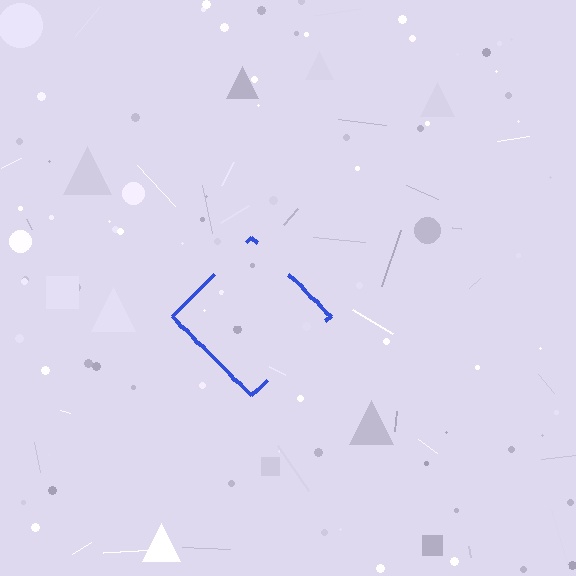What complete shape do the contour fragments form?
The contour fragments form a diamond.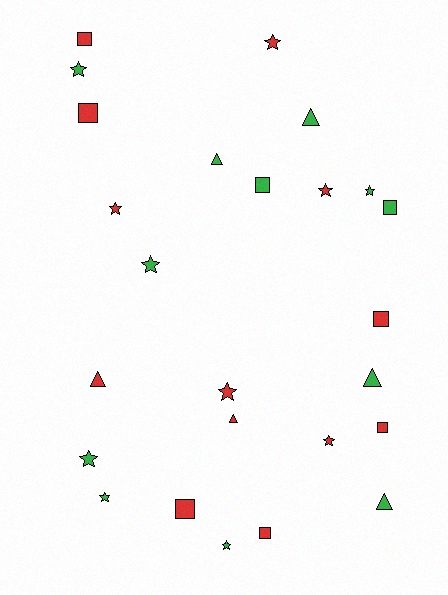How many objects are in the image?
There are 25 objects.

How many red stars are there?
There are 5 red stars.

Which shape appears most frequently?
Star, with 11 objects.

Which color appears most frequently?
Red, with 13 objects.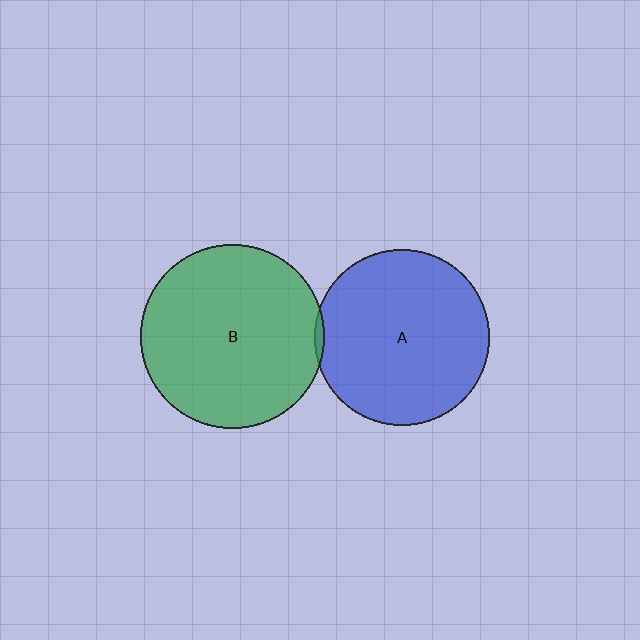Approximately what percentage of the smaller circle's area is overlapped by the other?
Approximately 5%.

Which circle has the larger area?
Circle B (green).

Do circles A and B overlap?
Yes.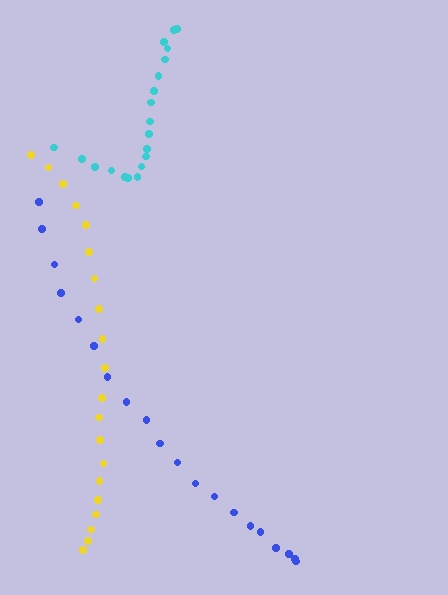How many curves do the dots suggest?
There are 3 distinct paths.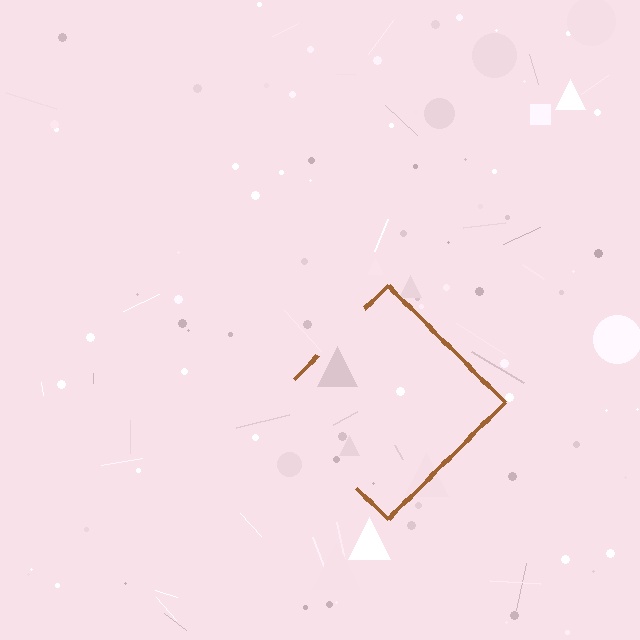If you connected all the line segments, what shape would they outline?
They would outline a diamond.